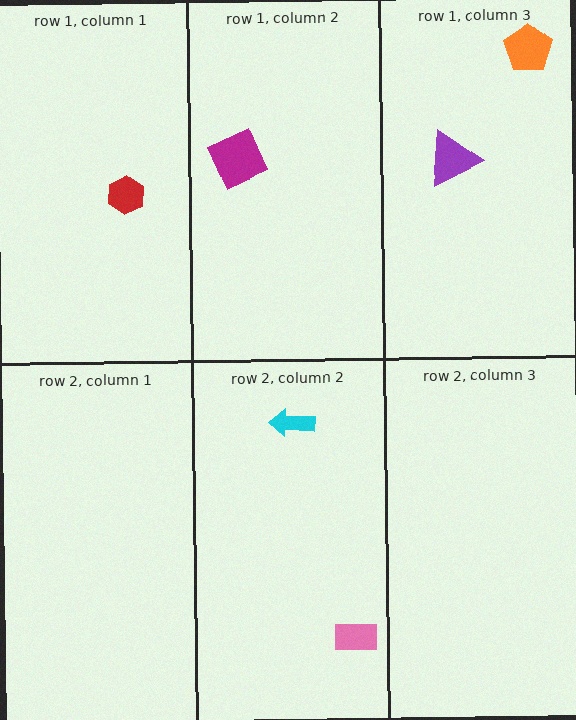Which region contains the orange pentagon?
The row 1, column 3 region.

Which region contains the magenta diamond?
The row 1, column 2 region.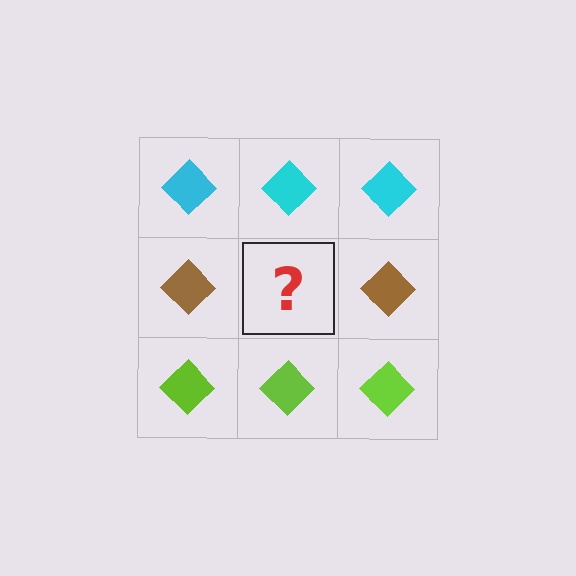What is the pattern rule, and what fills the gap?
The rule is that each row has a consistent color. The gap should be filled with a brown diamond.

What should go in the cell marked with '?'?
The missing cell should contain a brown diamond.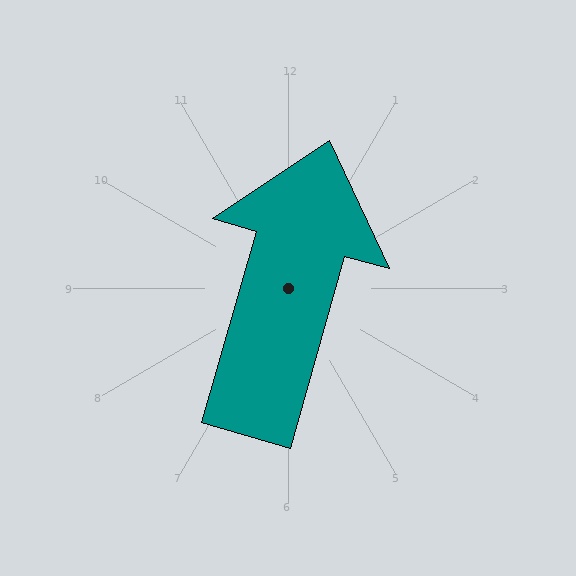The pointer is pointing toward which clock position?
Roughly 1 o'clock.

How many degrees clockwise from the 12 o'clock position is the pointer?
Approximately 16 degrees.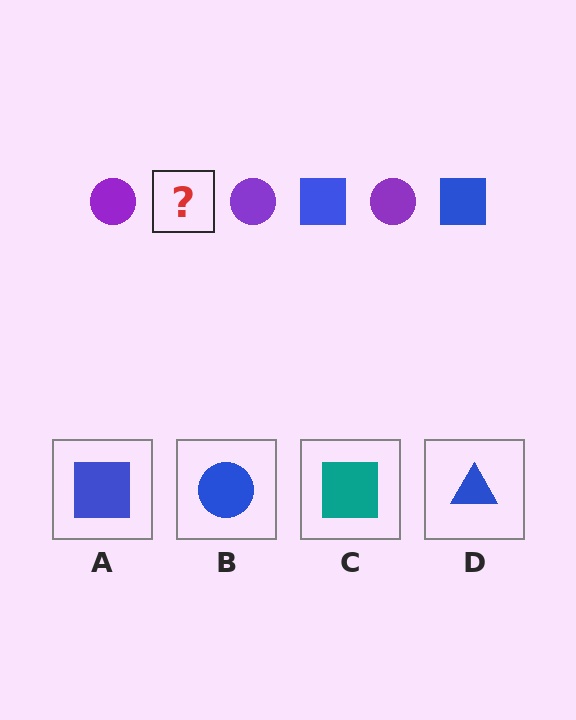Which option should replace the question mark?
Option A.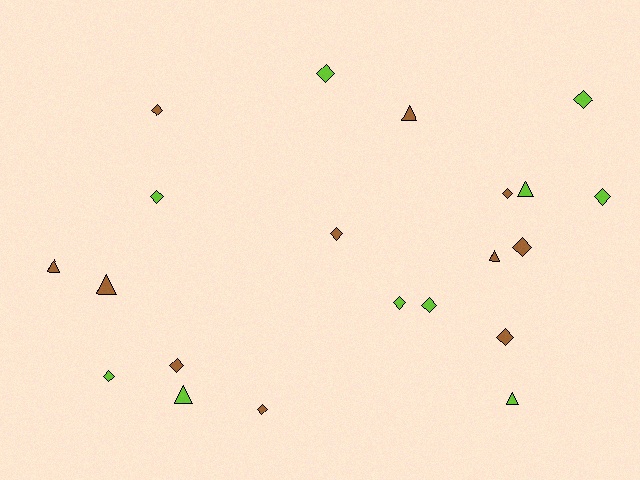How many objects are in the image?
There are 21 objects.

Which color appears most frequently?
Brown, with 11 objects.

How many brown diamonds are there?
There are 7 brown diamonds.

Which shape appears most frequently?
Diamond, with 14 objects.